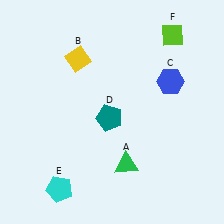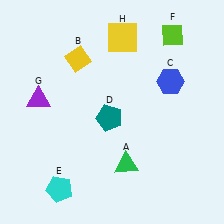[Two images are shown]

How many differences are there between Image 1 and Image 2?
There are 2 differences between the two images.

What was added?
A purple triangle (G), a yellow square (H) were added in Image 2.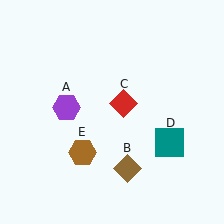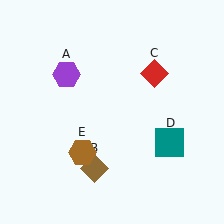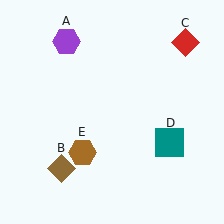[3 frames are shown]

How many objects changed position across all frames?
3 objects changed position: purple hexagon (object A), brown diamond (object B), red diamond (object C).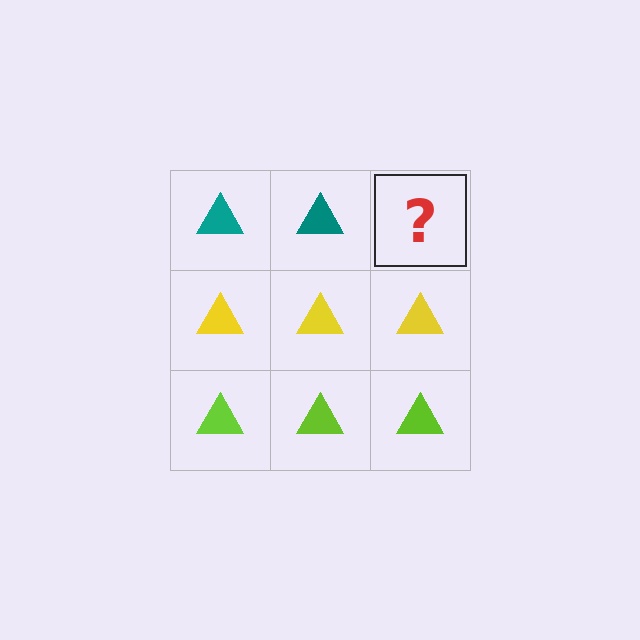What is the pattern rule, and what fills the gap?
The rule is that each row has a consistent color. The gap should be filled with a teal triangle.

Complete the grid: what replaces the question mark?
The question mark should be replaced with a teal triangle.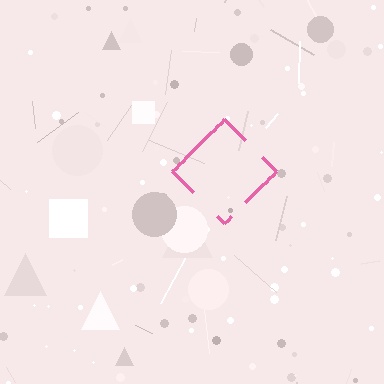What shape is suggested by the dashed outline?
The dashed outline suggests a diamond.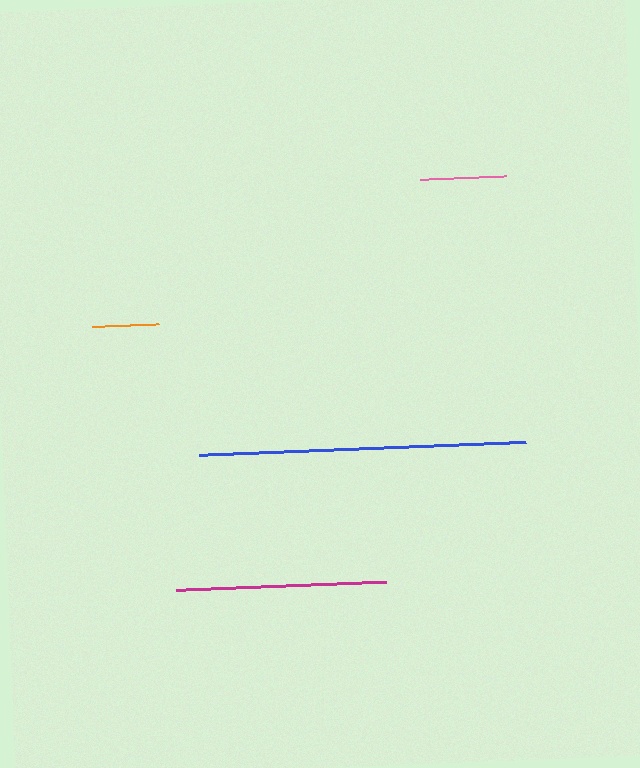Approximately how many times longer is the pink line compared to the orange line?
The pink line is approximately 1.3 times the length of the orange line.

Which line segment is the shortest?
The orange line is the shortest at approximately 66 pixels.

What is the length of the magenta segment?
The magenta segment is approximately 210 pixels long.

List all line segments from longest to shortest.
From longest to shortest: blue, magenta, pink, orange.